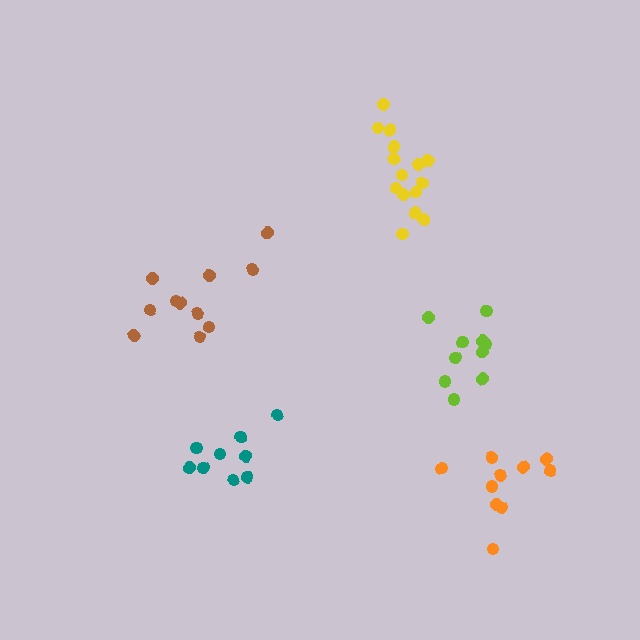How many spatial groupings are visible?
There are 5 spatial groupings.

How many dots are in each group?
Group 1: 9 dots, Group 2: 15 dots, Group 3: 10 dots, Group 4: 11 dots, Group 5: 10 dots (55 total).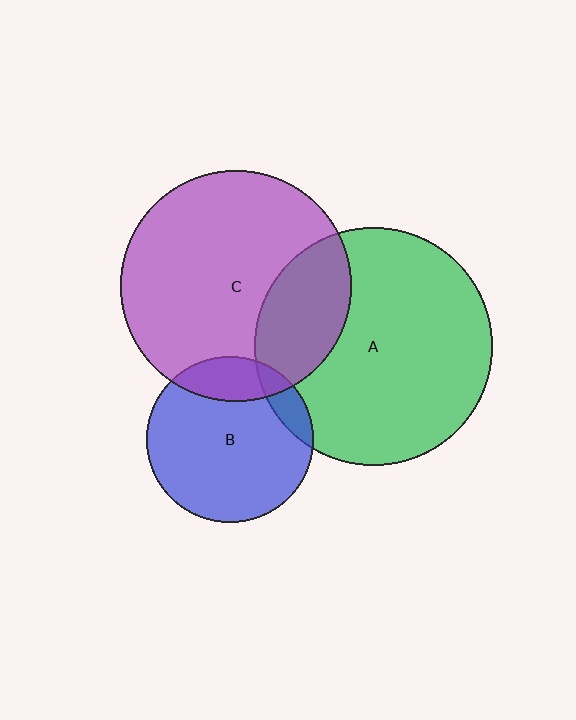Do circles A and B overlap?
Yes.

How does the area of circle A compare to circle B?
Approximately 2.0 times.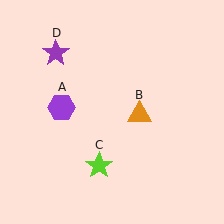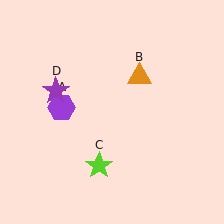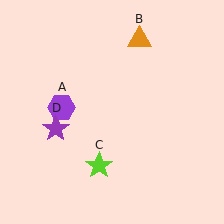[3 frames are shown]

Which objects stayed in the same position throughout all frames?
Purple hexagon (object A) and lime star (object C) remained stationary.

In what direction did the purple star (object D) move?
The purple star (object D) moved down.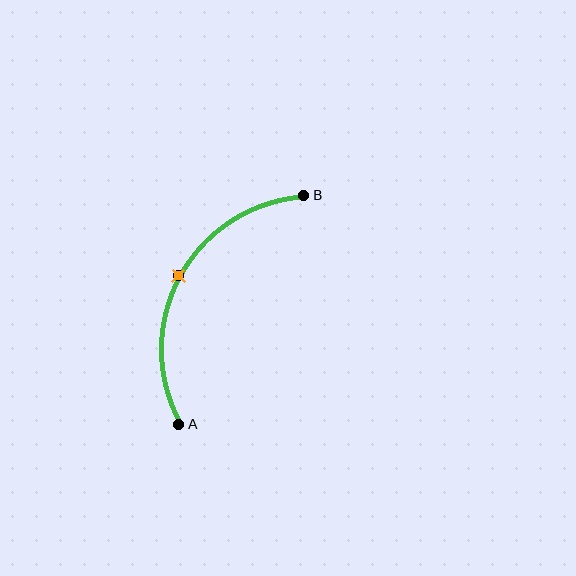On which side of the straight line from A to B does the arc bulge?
The arc bulges to the left of the straight line connecting A and B.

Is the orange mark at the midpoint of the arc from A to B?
Yes. The orange mark lies on the arc at equal arc-length from both A and B — it is the arc midpoint.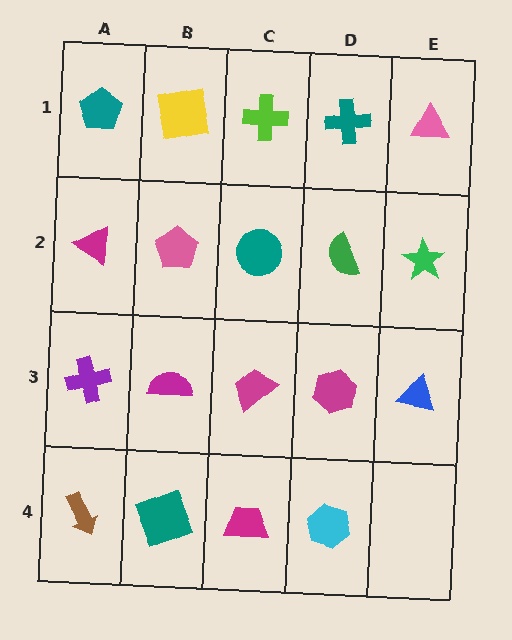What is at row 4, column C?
A magenta trapezoid.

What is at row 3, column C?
A magenta trapezoid.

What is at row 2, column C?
A teal circle.